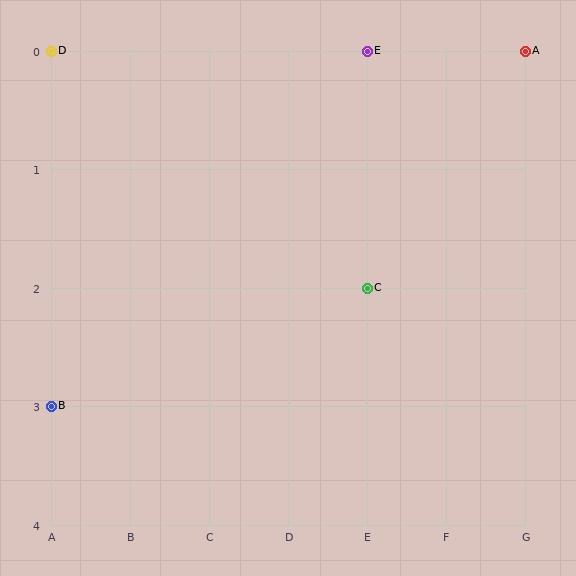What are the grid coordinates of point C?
Point C is at grid coordinates (E, 2).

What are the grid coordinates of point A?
Point A is at grid coordinates (G, 0).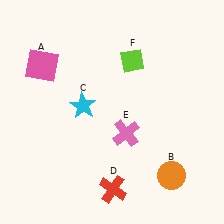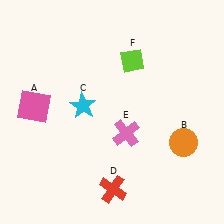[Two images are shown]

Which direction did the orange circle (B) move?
The orange circle (B) moved up.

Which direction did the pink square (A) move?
The pink square (A) moved down.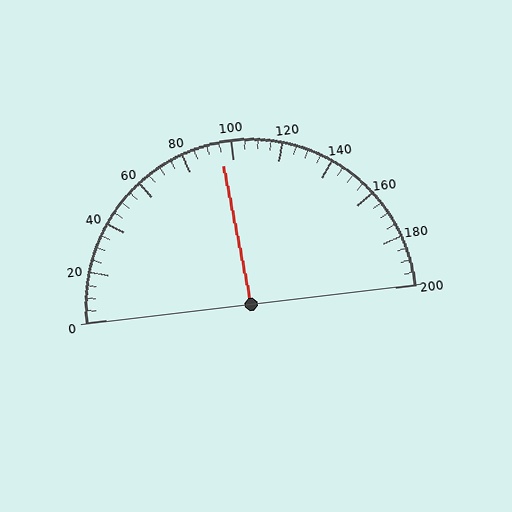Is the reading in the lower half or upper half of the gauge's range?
The reading is in the lower half of the range (0 to 200).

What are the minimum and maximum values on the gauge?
The gauge ranges from 0 to 200.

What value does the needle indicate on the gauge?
The needle indicates approximately 95.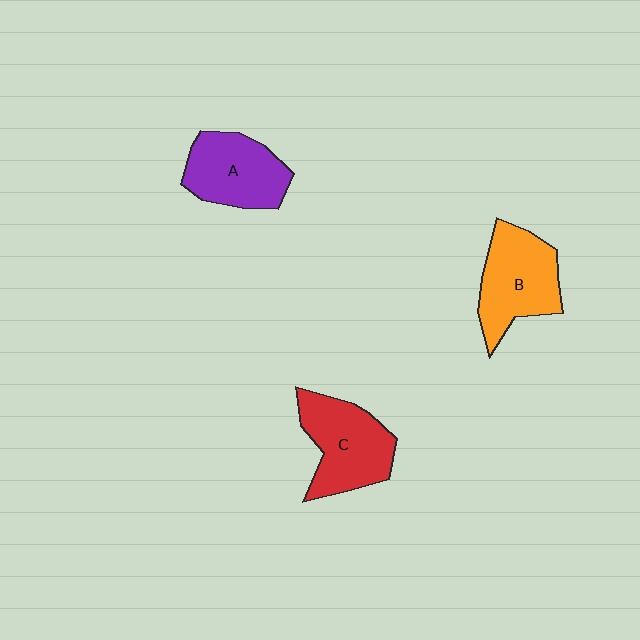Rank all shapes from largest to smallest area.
From largest to smallest: C (red), B (orange), A (purple).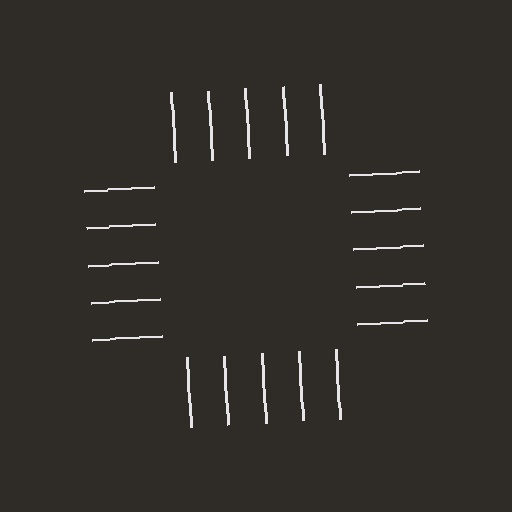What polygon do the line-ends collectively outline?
An illusory square — the line segments terminate on its edges but no continuous stroke is drawn.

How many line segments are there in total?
20 — 5 along each of the 4 edges.